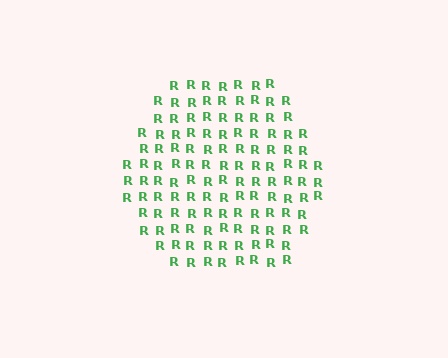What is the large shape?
The large shape is a hexagon.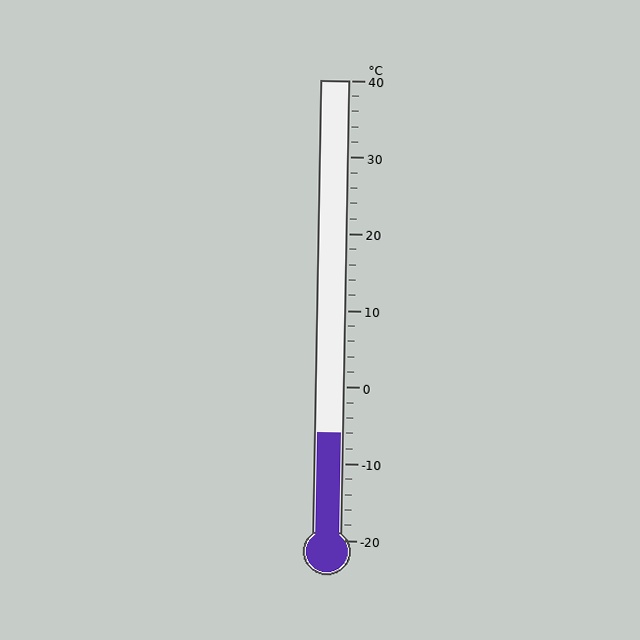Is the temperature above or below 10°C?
The temperature is below 10°C.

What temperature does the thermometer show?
The thermometer shows approximately -6°C.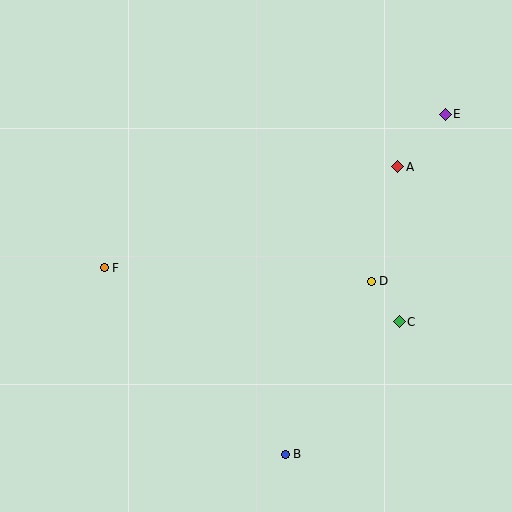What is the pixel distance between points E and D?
The distance between E and D is 183 pixels.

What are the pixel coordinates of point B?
Point B is at (285, 454).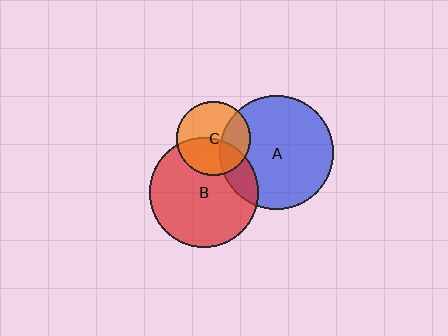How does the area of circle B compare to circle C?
Approximately 2.2 times.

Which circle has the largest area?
Circle A (blue).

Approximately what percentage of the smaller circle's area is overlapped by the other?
Approximately 30%.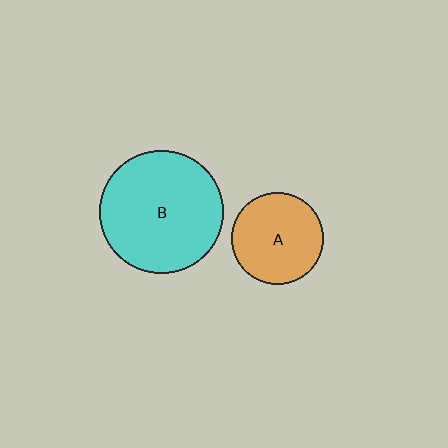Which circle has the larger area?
Circle B (cyan).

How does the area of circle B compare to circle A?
Approximately 1.8 times.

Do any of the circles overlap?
No, none of the circles overlap.